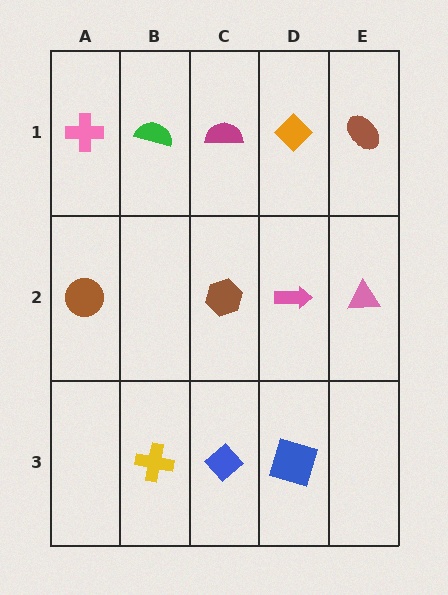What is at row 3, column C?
A blue diamond.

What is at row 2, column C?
A brown hexagon.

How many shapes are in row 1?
5 shapes.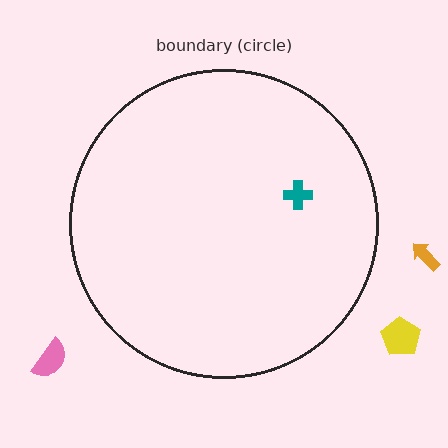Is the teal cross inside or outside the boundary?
Inside.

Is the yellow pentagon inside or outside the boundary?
Outside.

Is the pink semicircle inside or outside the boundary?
Outside.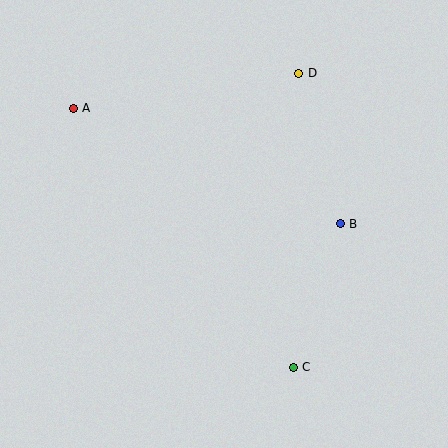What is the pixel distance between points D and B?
The distance between D and B is 156 pixels.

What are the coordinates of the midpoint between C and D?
The midpoint between C and D is at (296, 220).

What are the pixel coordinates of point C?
Point C is at (293, 367).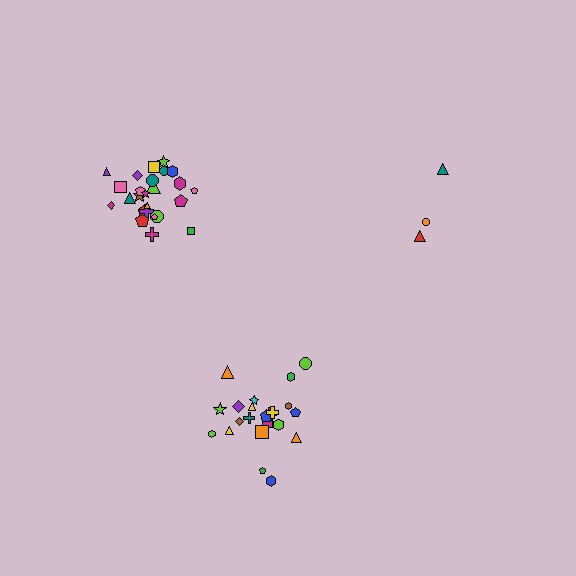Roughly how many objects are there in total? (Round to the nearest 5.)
Roughly 50 objects in total.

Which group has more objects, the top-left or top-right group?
The top-left group.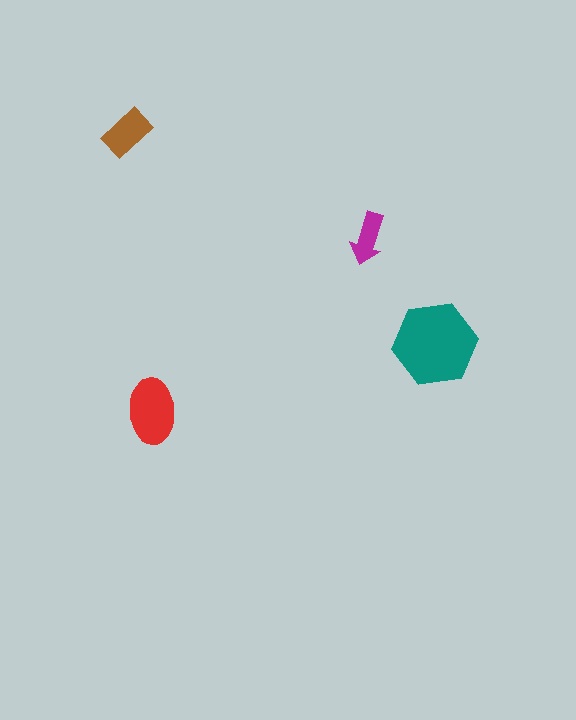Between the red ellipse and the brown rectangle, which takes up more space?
The red ellipse.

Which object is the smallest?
The magenta arrow.